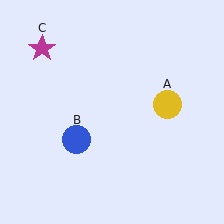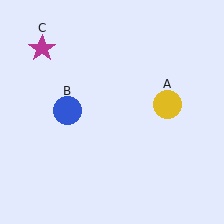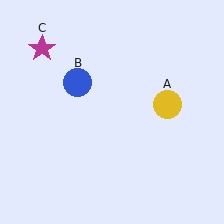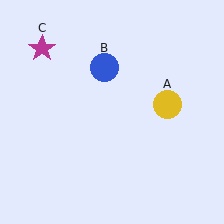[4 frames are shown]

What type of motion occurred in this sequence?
The blue circle (object B) rotated clockwise around the center of the scene.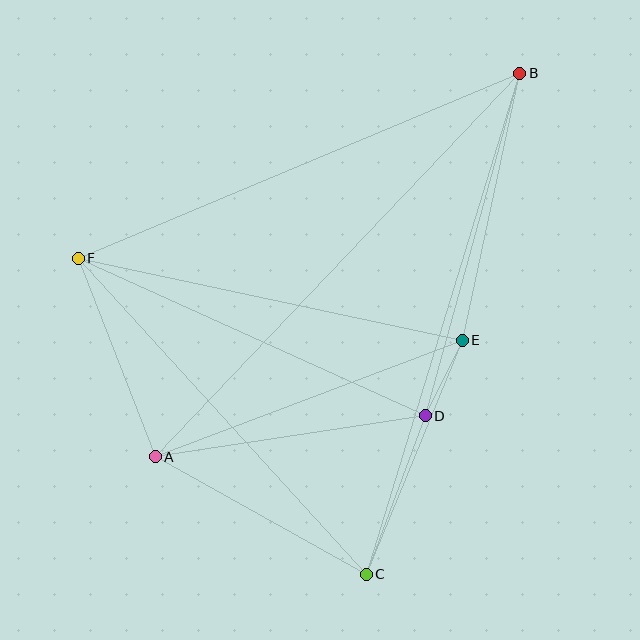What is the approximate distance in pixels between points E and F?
The distance between E and F is approximately 392 pixels.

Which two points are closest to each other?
Points D and E are closest to each other.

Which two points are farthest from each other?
Points A and B are farthest from each other.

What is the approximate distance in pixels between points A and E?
The distance between A and E is approximately 328 pixels.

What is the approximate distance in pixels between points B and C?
The distance between B and C is approximately 524 pixels.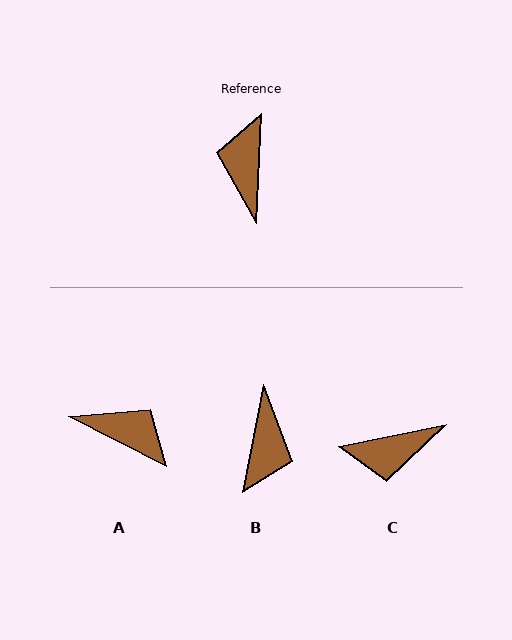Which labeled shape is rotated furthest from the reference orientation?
B, about 171 degrees away.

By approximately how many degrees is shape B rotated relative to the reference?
Approximately 171 degrees counter-clockwise.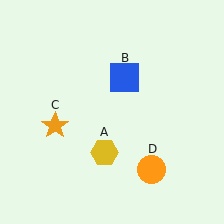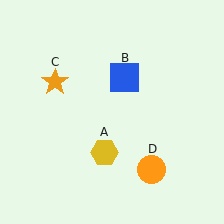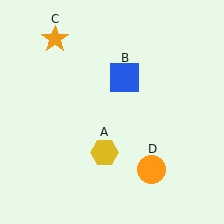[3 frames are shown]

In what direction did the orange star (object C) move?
The orange star (object C) moved up.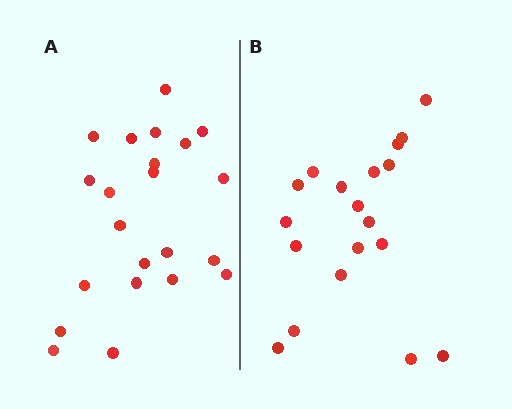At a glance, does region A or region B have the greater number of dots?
Region A (the left region) has more dots.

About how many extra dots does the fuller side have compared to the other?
Region A has just a few more — roughly 2 or 3 more dots than region B.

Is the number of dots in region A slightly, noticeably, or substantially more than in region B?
Region A has only slightly more — the two regions are fairly close. The ratio is roughly 1.2 to 1.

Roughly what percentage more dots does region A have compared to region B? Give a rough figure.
About 15% more.